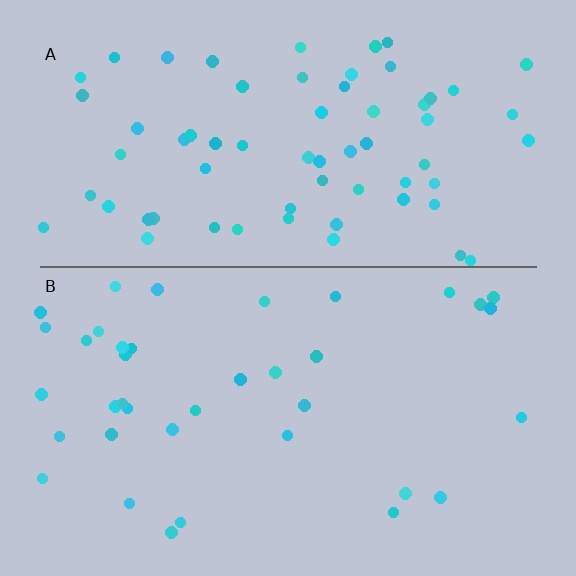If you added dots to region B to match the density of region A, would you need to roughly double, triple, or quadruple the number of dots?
Approximately double.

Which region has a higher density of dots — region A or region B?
A (the top).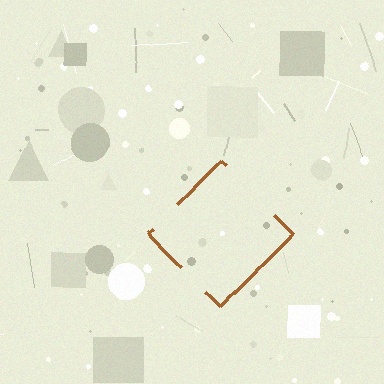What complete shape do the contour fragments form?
The contour fragments form a diamond.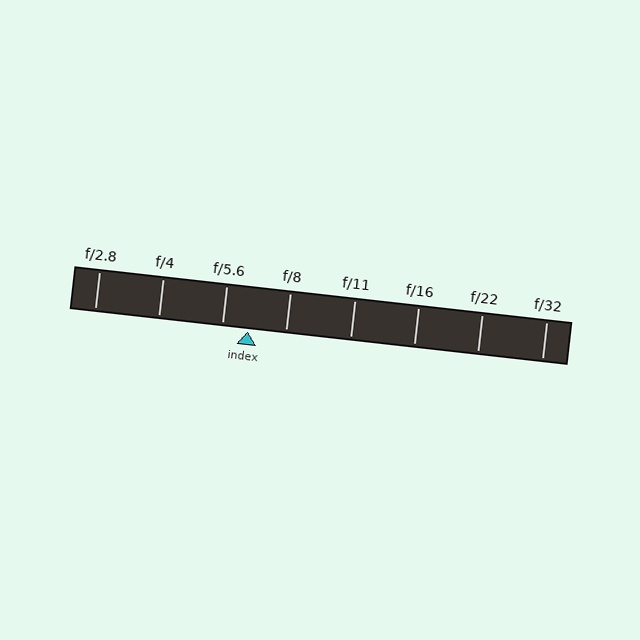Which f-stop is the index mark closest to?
The index mark is closest to f/5.6.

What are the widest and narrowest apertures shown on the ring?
The widest aperture shown is f/2.8 and the narrowest is f/32.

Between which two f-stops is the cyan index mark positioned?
The index mark is between f/5.6 and f/8.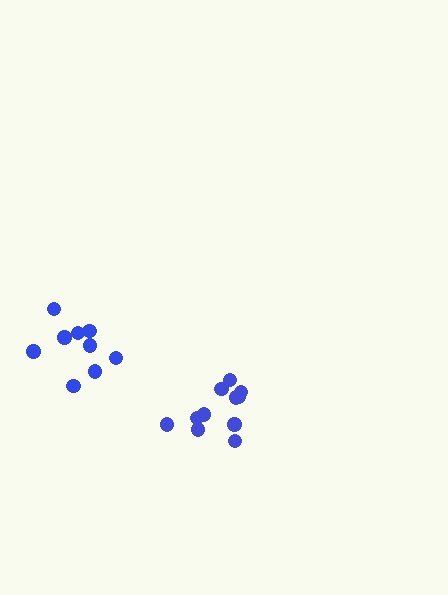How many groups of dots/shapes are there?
There are 2 groups.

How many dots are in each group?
Group 1: 11 dots, Group 2: 9 dots (20 total).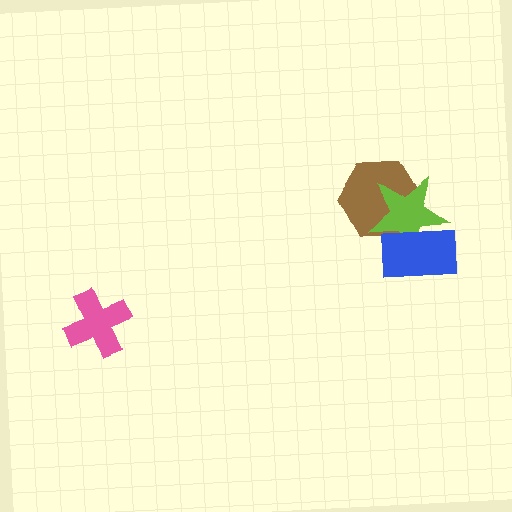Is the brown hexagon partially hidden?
Yes, it is partially covered by another shape.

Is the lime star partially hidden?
Yes, it is partially covered by another shape.